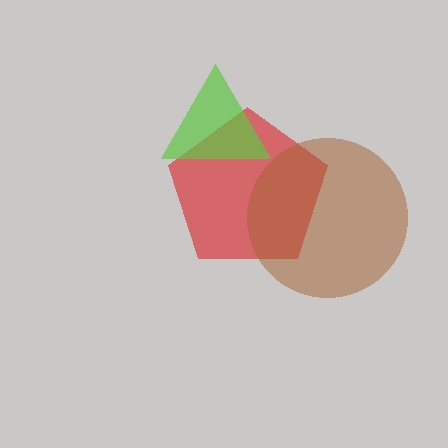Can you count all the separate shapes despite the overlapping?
Yes, there are 3 separate shapes.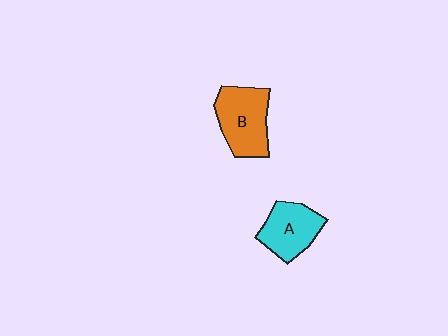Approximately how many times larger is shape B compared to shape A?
Approximately 1.2 times.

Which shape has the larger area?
Shape B (orange).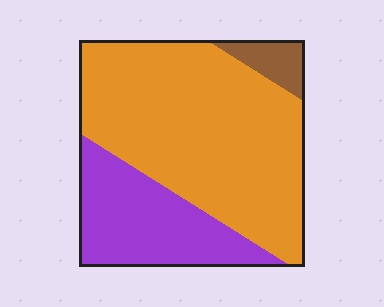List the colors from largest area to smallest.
From largest to smallest: orange, purple, brown.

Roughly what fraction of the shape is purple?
Purple takes up about one quarter (1/4) of the shape.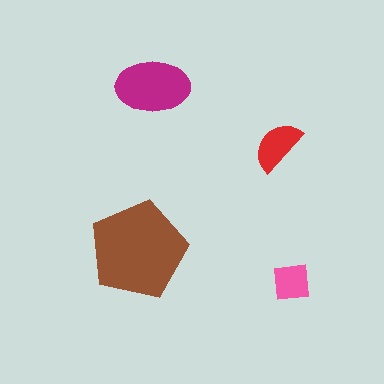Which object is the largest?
The brown pentagon.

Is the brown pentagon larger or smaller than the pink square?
Larger.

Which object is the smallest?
The pink square.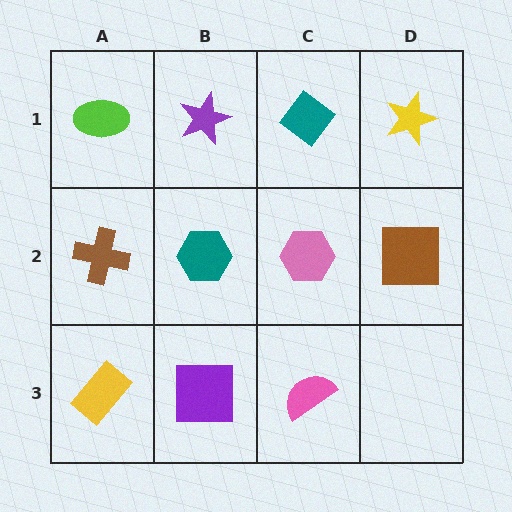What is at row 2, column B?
A teal hexagon.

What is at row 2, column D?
A brown square.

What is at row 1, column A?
A lime ellipse.